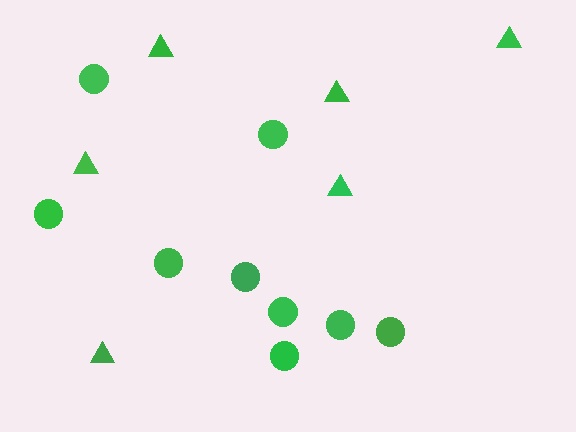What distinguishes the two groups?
There are 2 groups: one group of circles (9) and one group of triangles (6).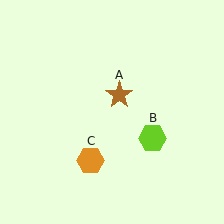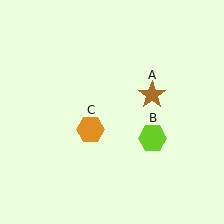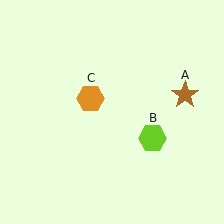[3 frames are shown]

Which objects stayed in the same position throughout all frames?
Lime hexagon (object B) remained stationary.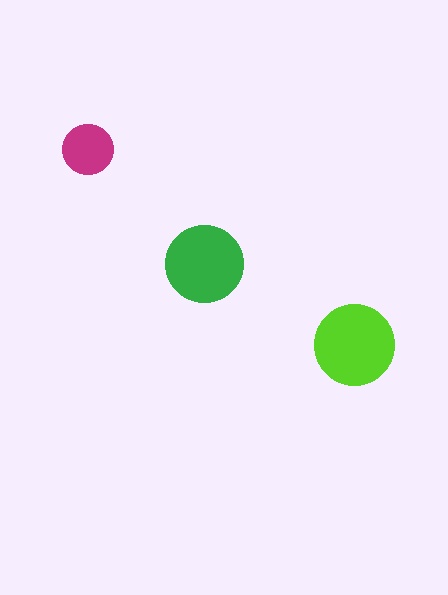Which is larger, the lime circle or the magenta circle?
The lime one.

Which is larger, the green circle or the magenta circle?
The green one.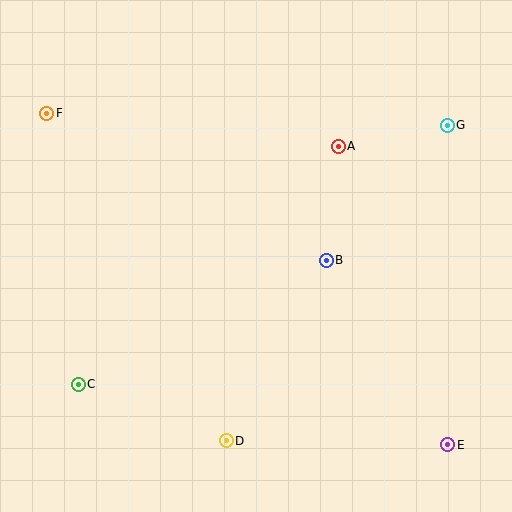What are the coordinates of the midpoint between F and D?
The midpoint between F and D is at (136, 277).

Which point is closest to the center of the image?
Point B at (326, 260) is closest to the center.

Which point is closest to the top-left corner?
Point F is closest to the top-left corner.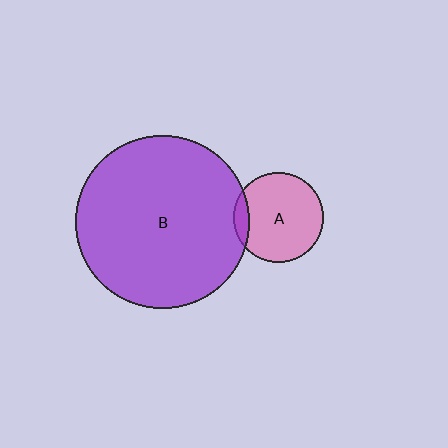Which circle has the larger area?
Circle B (purple).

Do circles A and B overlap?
Yes.